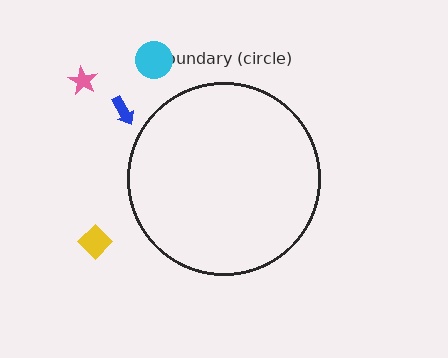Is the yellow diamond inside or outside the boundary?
Outside.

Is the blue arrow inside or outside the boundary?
Outside.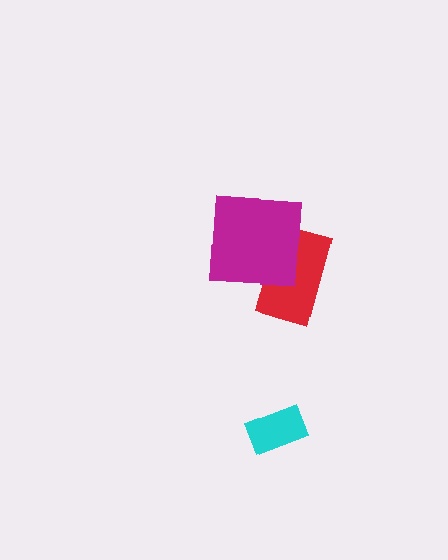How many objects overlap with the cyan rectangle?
0 objects overlap with the cyan rectangle.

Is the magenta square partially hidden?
No, no other shape covers it.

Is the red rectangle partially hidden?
Yes, it is partially covered by another shape.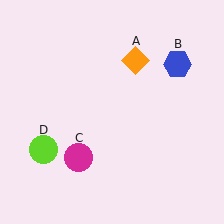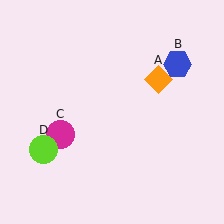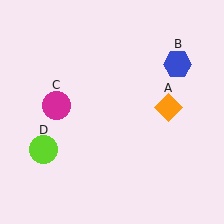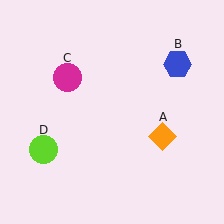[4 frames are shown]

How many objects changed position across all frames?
2 objects changed position: orange diamond (object A), magenta circle (object C).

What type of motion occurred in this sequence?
The orange diamond (object A), magenta circle (object C) rotated clockwise around the center of the scene.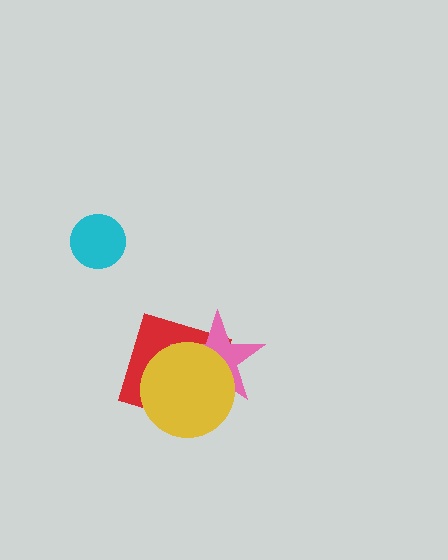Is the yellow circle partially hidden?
No, no other shape covers it.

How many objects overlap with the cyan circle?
0 objects overlap with the cyan circle.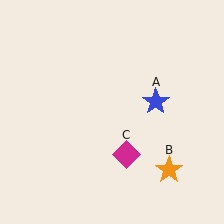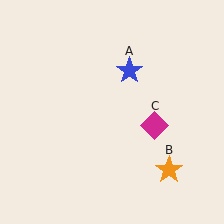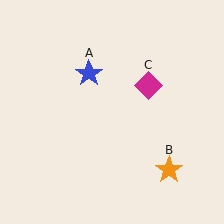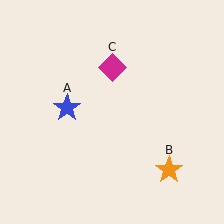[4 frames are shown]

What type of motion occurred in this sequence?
The blue star (object A), magenta diamond (object C) rotated counterclockwise around the center of the scene.